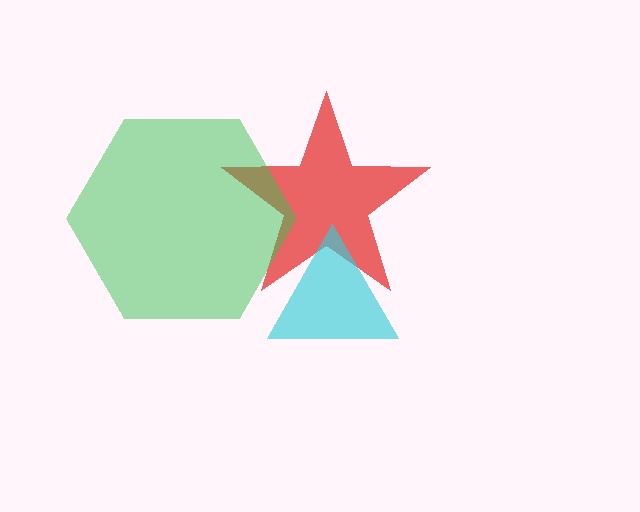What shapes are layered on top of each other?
The layered shapes are: a red star, a green hexagon, a cyan triangle.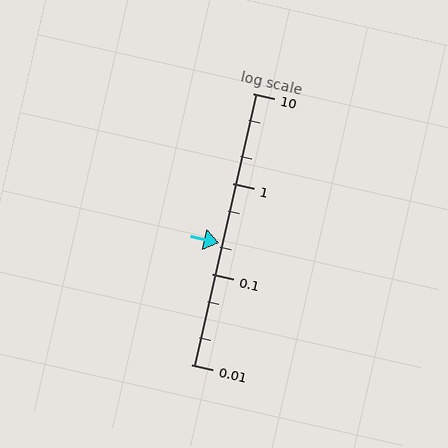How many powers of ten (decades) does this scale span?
The scale spans 3 decades, from 0.01 to 10.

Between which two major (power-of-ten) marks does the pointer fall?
The pointer is between 0.1 and 1.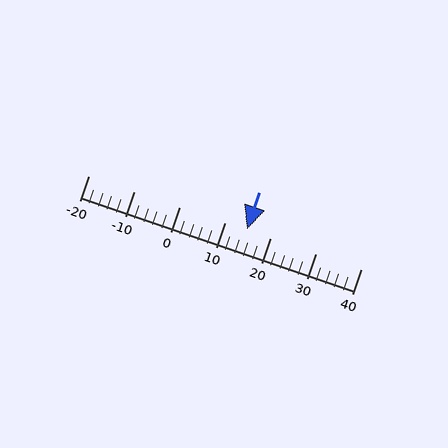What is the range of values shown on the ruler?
The ruler shows values from -20 to 40.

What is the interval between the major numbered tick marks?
The major tick marks are spaced 10 units apart.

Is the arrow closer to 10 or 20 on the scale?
The arrow is closer to 10.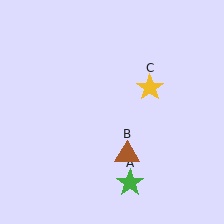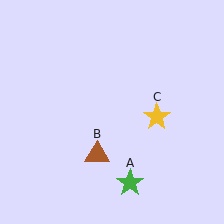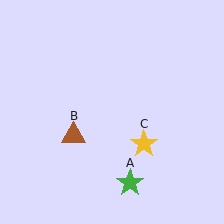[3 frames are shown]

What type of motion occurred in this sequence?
The brown triangle (object B), yellow star (object C) rotated clockwise around the center of the scene.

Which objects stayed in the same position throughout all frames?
Green star (object A) remained stationary.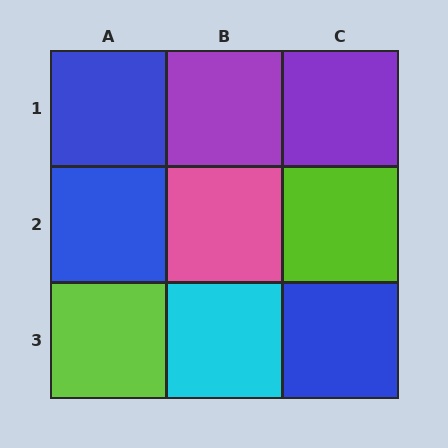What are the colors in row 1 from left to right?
Blue, purple, purple.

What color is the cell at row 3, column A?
Lime.